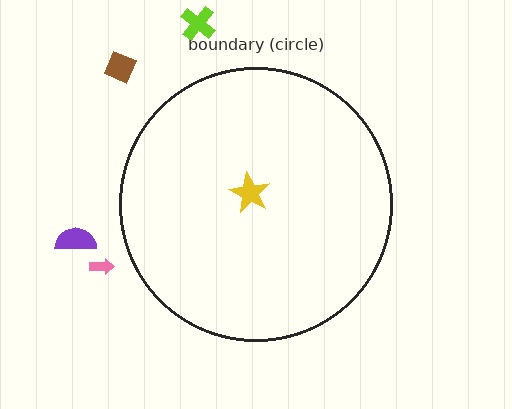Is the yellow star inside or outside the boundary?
Inside.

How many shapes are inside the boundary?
1 inside, 4 outside.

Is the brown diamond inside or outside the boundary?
Outside.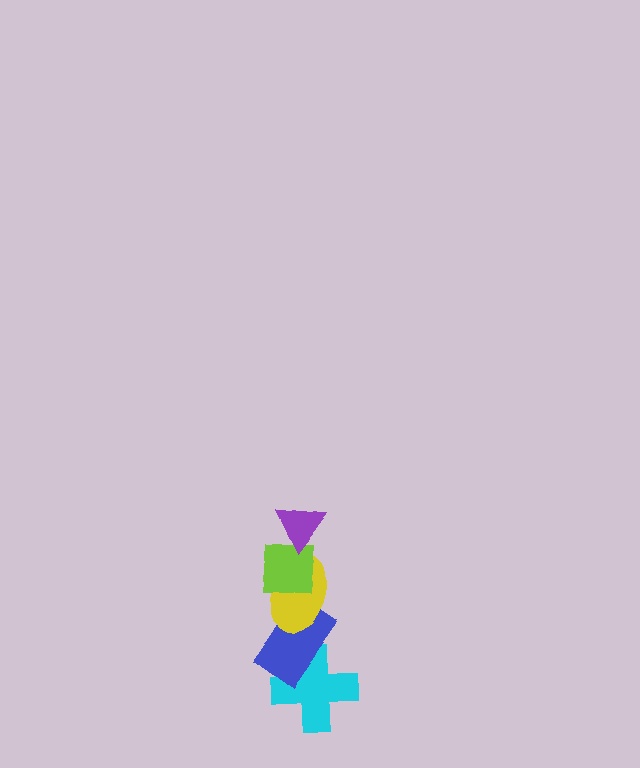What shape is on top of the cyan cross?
The blue rectangle is on top of the cyan cross.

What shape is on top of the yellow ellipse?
The lime square is on top of the yellow ellipse.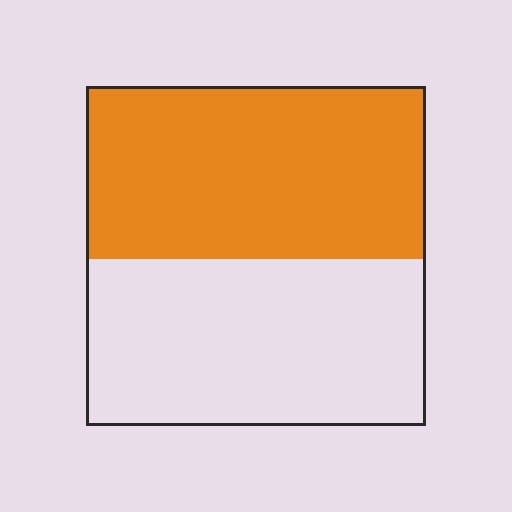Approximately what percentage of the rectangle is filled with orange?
Approximately 50%.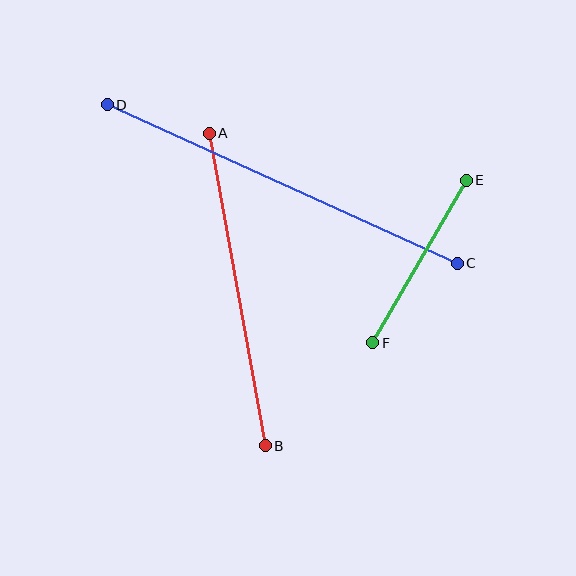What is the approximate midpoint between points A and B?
The midpoint is at approximately (237, 289) pixels.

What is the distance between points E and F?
The distance is approximately 188 pixels.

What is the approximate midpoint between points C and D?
The midpoint is at approximately (282, 184) pixels.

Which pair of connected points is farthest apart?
Points C and D are farthest apart.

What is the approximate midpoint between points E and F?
The midpoint is at approximately (419, 261) pixels.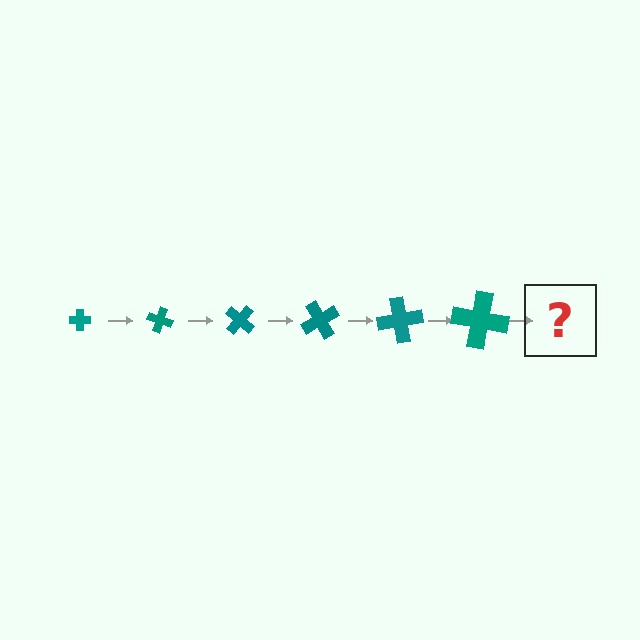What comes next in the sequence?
The next element should be a cross, larger than the previous one and rotated 120 degrees from the start.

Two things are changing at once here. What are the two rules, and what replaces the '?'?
The two rules are that the cross grows larger each step and it rotates 20 degrees each step. The '?' should be a cross, larger than the previous one and rotated 120 degrees from the start.